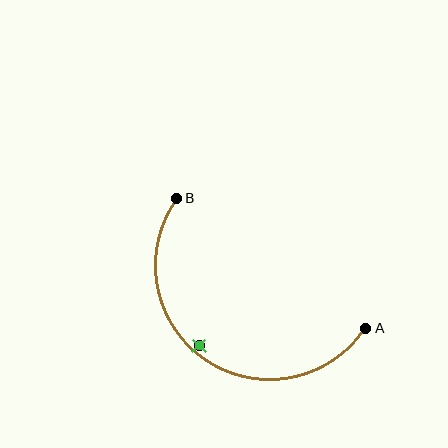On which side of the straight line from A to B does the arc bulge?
The arc bulges below and to the left of the straight line connecting A and B.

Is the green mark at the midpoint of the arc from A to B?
No — the green mark does not lie on the arc at all. It sits slightly inside the curve.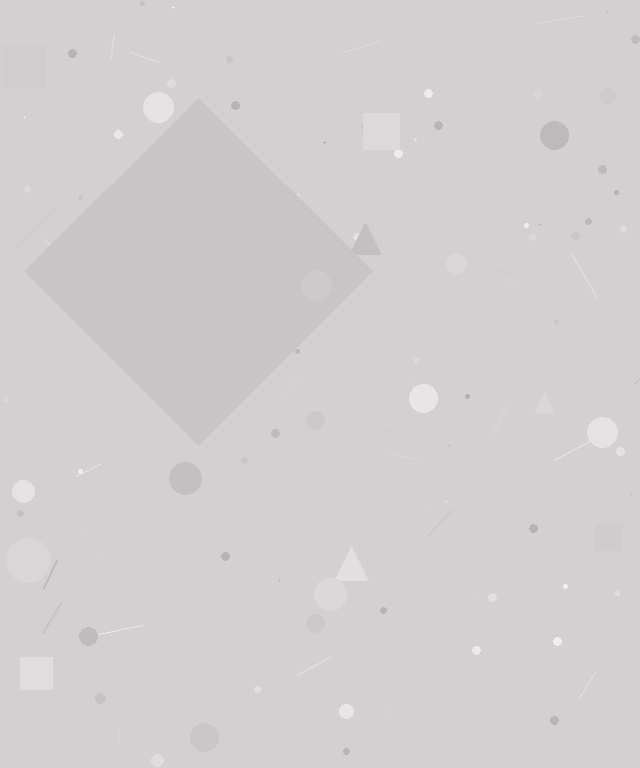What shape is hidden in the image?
A diamond is hidden in the image.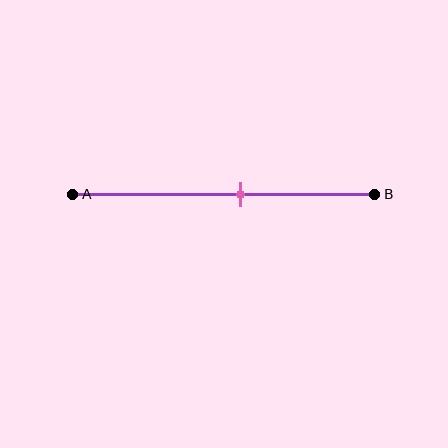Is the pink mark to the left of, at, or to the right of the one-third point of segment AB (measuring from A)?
The pink mark is to the right of the one-third point of segment AB.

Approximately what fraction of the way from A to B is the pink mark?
The pink mark is approximately 55% of the way from A to B.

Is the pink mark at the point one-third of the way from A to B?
No, the mark is at about 55% from A, not at the 33% one-third point.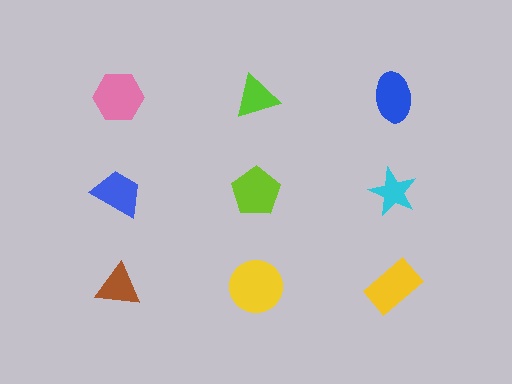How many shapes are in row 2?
3 shapes.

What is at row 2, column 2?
A lime pentagon.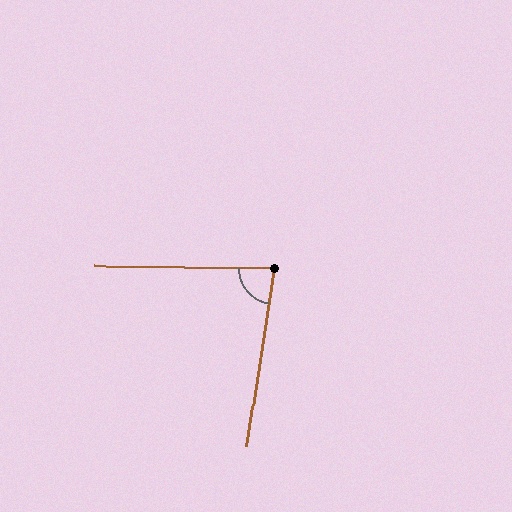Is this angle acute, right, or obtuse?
It is acute.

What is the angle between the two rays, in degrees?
Approximately 82 degrees.